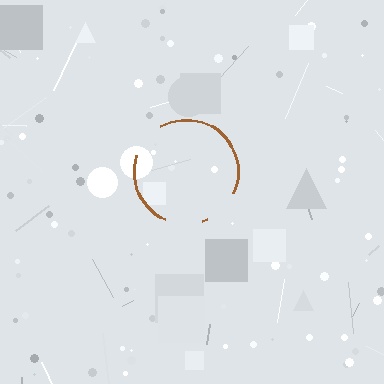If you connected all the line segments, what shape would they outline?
They would outline a circle.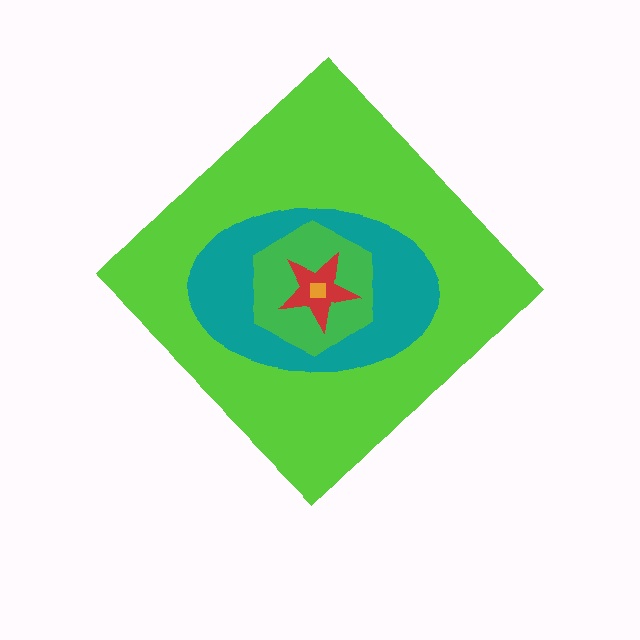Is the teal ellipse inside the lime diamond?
Yes.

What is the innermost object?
The orange square.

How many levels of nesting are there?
5.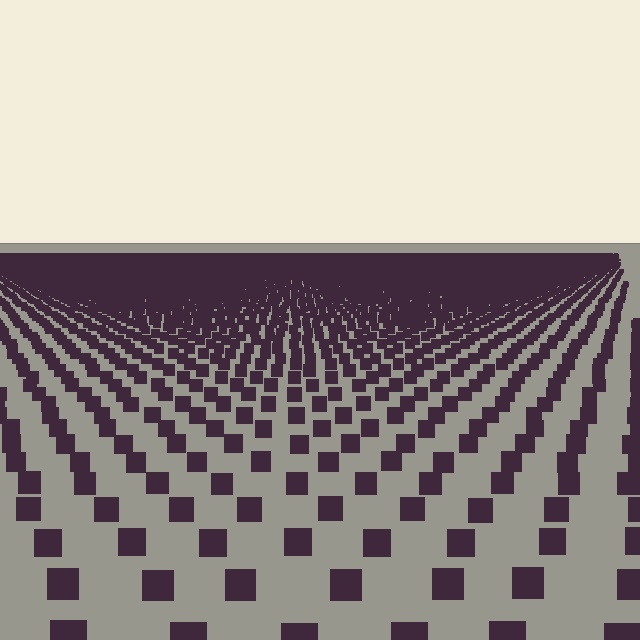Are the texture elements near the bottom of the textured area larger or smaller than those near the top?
Larger. Near the bottom, elements are closer to the viewer and appear at a bigger on-screen size.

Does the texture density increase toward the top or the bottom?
Density increases toward the top.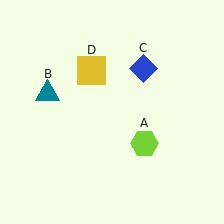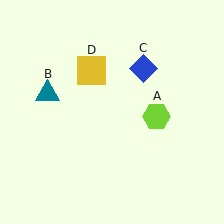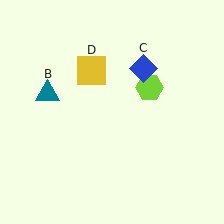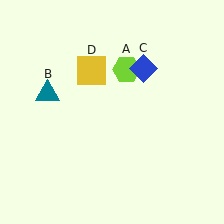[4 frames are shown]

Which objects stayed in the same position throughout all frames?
Teal triangle (object B) and blue diamond (object C) and yellow square (object D) remained stationary.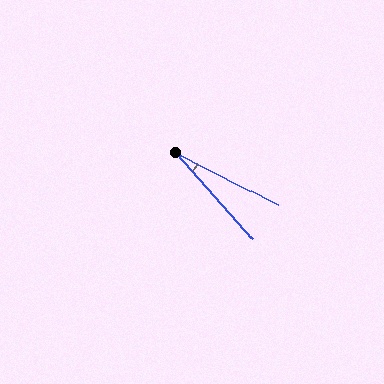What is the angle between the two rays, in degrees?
Approximately 21 degrees.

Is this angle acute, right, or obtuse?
It is acute.